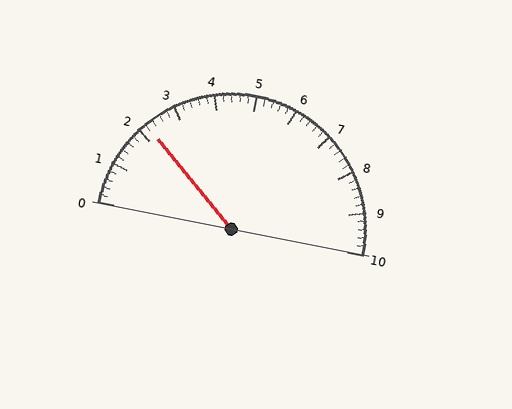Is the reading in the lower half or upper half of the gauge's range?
The reading is in the lower half of the range (0 to 10).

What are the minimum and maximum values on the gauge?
The gauge ranges from 0 to 10.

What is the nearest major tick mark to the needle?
The nearest major tick mark is 2.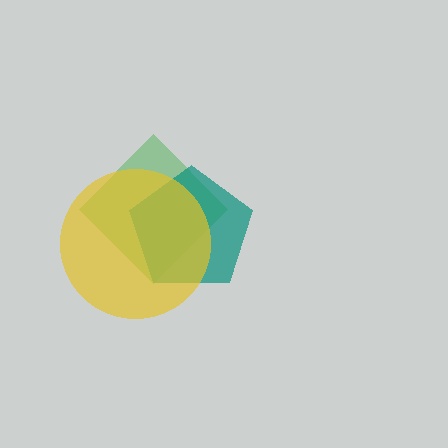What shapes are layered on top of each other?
The layered shapes are: a green diamond, a teal pentagon, a yellow circle.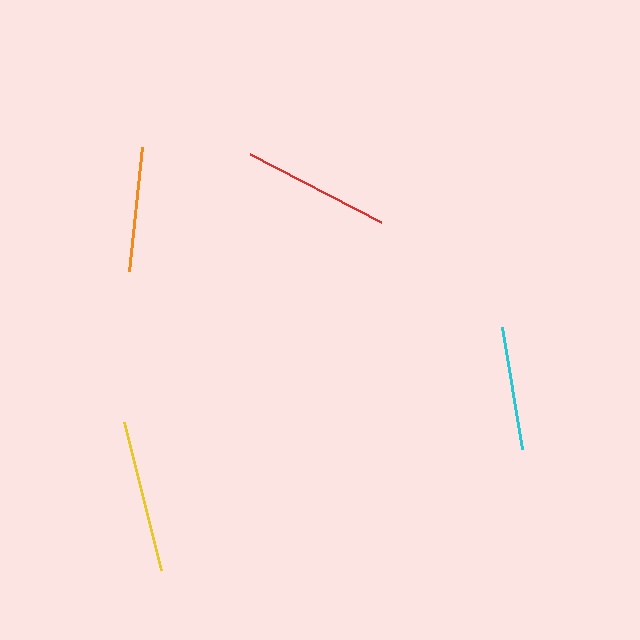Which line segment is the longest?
The yellow line is the longest at approximately 153 pixels.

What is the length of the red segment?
The red segment is approximately 148 pixels long.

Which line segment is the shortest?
The orange line is the shortest at approximately 124 pixels.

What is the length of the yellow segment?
The yellow segment is approximately 153 pixels long.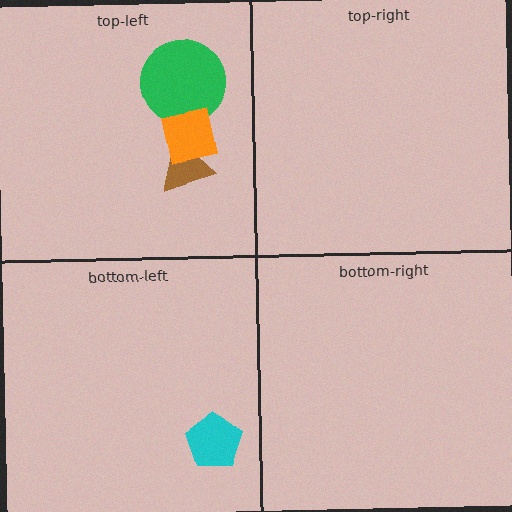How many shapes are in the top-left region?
3.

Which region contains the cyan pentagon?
The bottom-left region.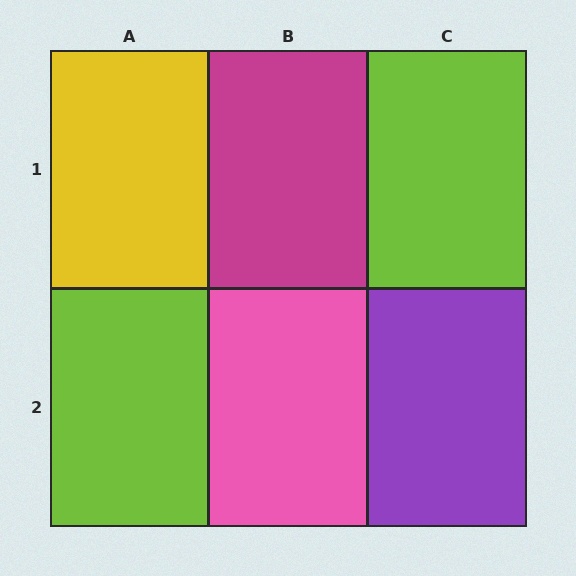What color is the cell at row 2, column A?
Lime.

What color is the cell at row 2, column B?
Pink.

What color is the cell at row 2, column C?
Purple.